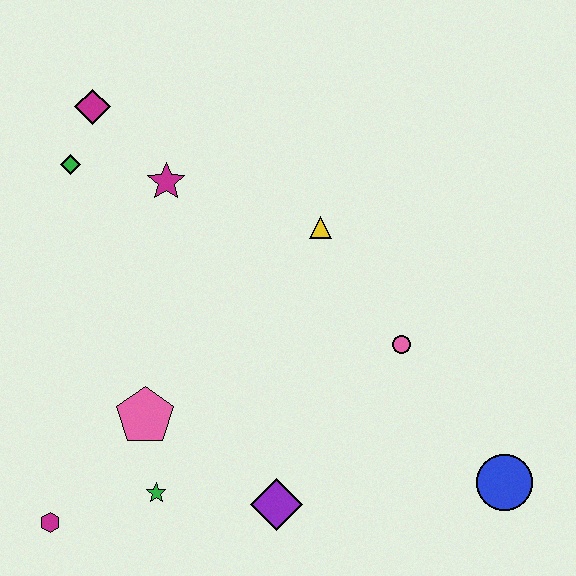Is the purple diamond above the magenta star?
No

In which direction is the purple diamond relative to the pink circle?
The purple diamond is below the pink circle.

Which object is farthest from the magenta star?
The blue circle is farthest from the magenta star.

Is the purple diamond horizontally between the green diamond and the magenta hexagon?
No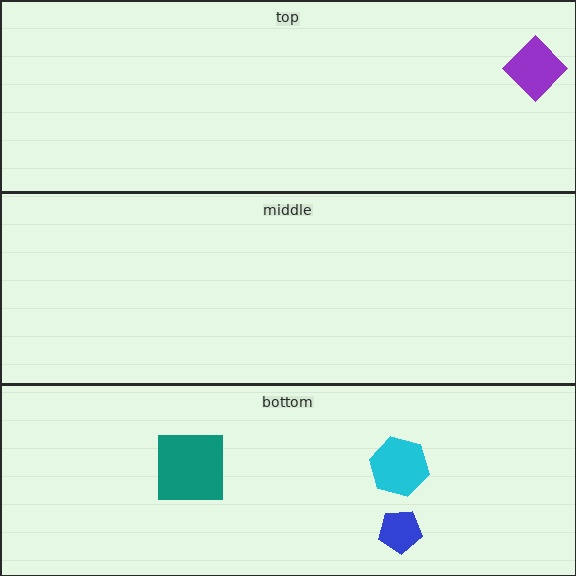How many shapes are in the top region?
1.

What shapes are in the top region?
The purple diamond.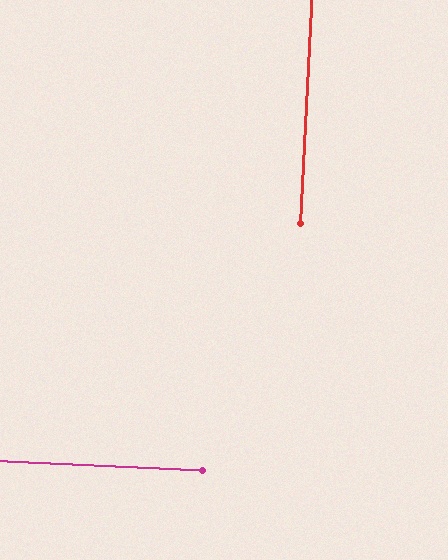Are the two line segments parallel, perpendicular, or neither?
Perpendicular — they meet at approximately 90°.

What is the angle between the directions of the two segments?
Approximately 90 degrees.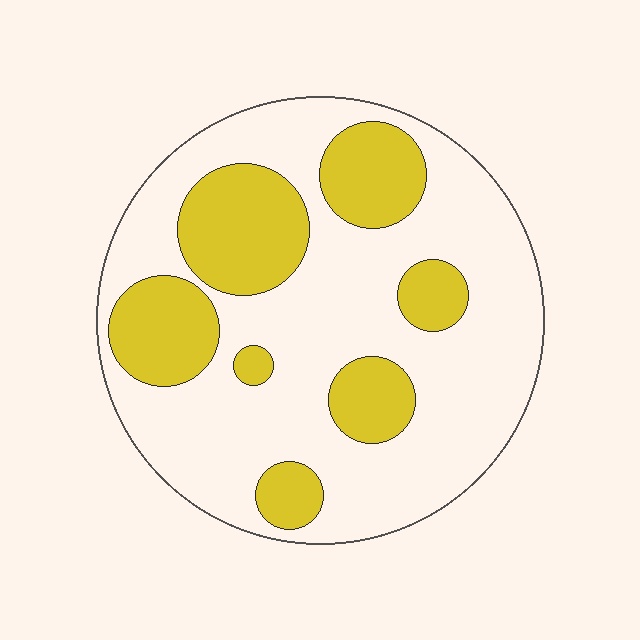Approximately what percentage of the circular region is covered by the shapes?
Approximately 30%.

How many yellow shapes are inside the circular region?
7.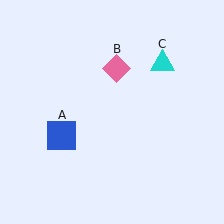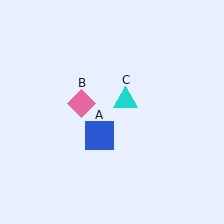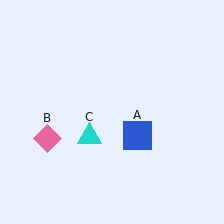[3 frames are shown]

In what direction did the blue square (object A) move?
The blue square (object A) moved right.